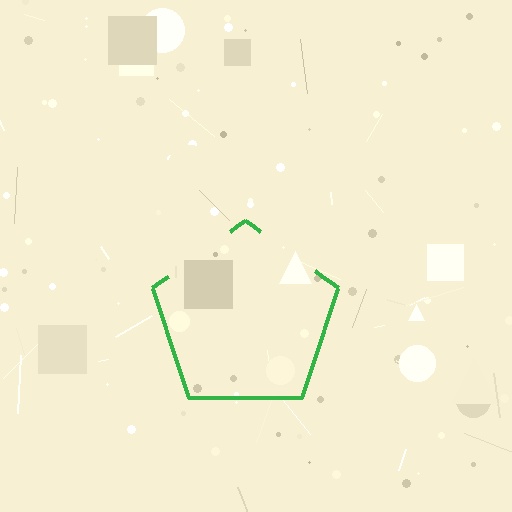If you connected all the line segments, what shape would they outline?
They would outline a pentagon.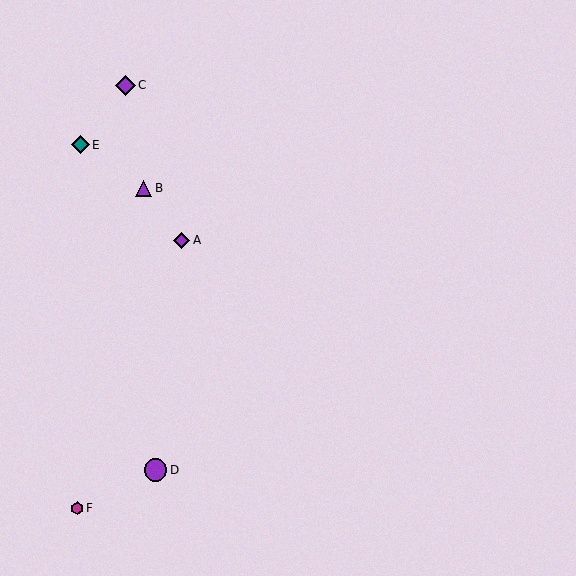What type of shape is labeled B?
Shape B is a purple triangle.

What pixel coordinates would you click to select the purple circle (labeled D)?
Click at (155, 470) to select the purple circle D.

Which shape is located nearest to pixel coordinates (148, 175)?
The purple triangle (labeled B) at (143, 188) is nearest to that location.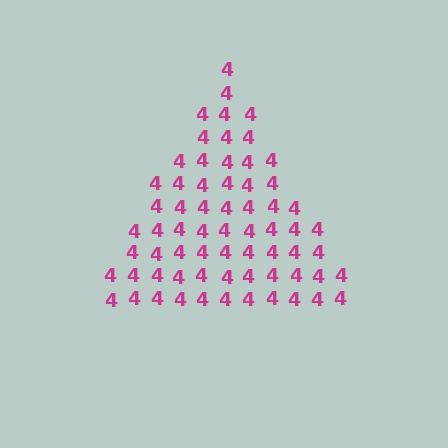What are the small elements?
The small elements are digit 4's.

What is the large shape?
The large shape is a triangle.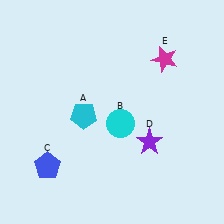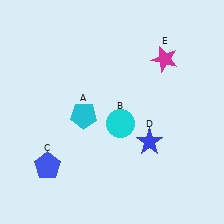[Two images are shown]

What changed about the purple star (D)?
In Image 1, D is purple. In Image 2, it changed to blue.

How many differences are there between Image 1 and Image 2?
There is 1 difference between the two images.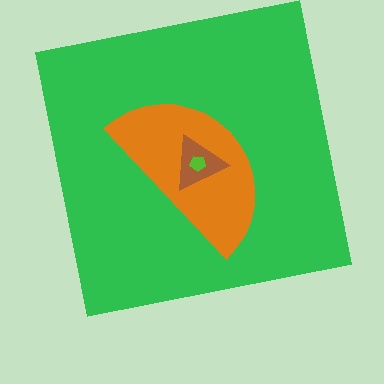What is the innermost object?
The lime pentagon.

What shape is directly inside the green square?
The orange semicircle.